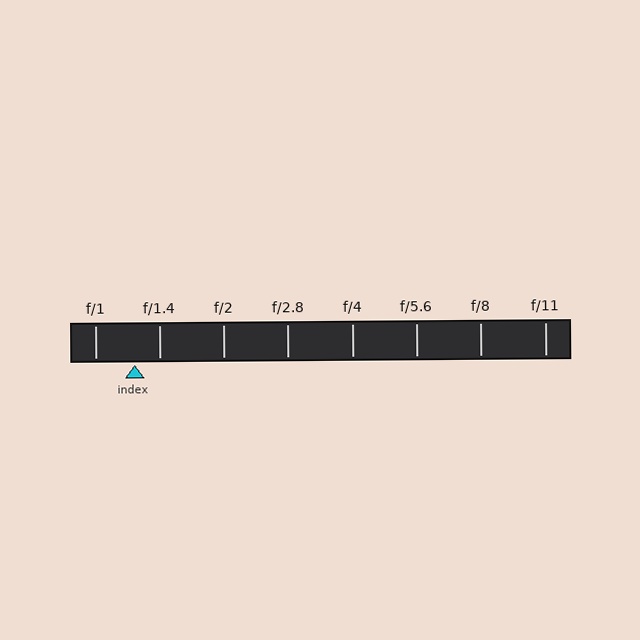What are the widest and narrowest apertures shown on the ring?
The widest aperture shown is f/1 and the narrowest is f/11.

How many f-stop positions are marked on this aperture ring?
There are 8 f-stop positions marked.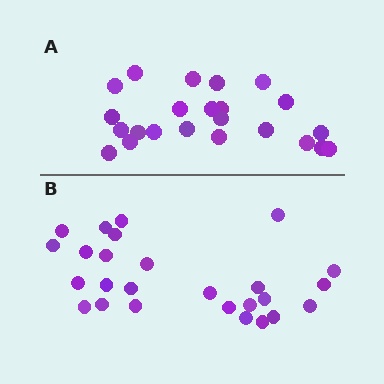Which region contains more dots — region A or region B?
Region B (the bottom region) has more dots.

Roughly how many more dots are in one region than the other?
Region B has just a few more — roughly 2 or 3 more dots than region A.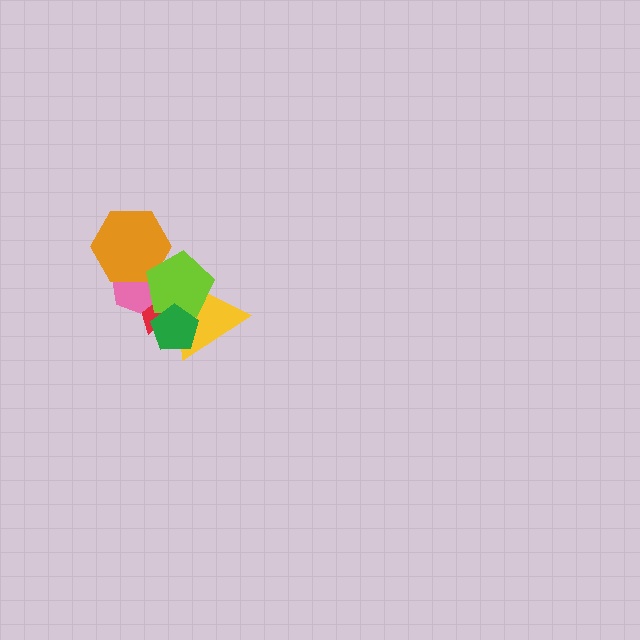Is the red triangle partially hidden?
Yes, it is partially covered by another shape.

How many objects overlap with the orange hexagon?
2 objects overlap with the orange hexagon.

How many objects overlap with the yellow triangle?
3 objects overlap with the yellow triangle.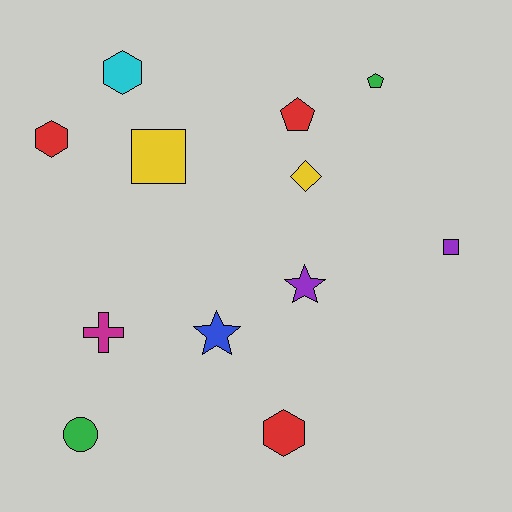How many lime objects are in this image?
There are no lime objects.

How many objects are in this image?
There are 12 objects.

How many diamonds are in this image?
There is 1 diamond.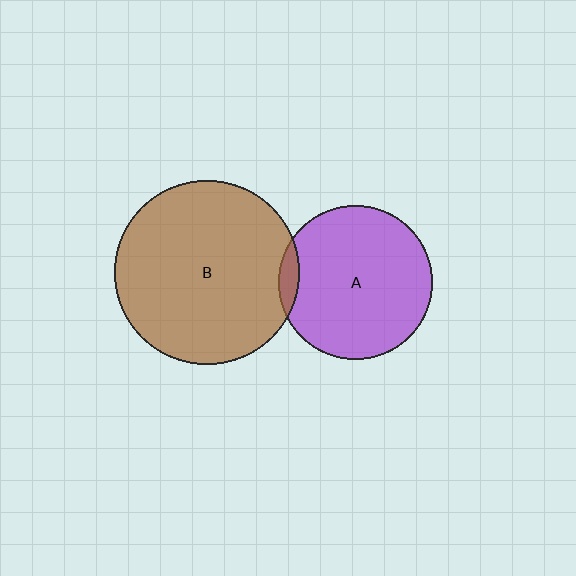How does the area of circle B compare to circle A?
Approximately 1.4 times.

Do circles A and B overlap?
Yes.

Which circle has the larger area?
Circle B (brown).